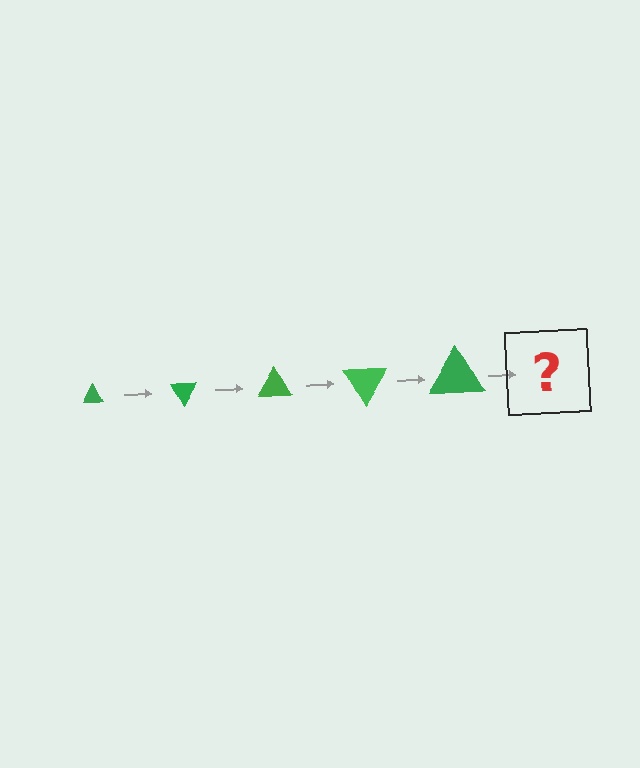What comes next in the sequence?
The next element should be a triangle, larger than the previous one and rotated 300 degrees from the start.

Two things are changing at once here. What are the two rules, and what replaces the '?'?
The two rules are that the triangle grows larger each step and it rotates 60 degrees each step. The '?' should be a triangle, larger than the previous one and rotated 300 degrees from the start.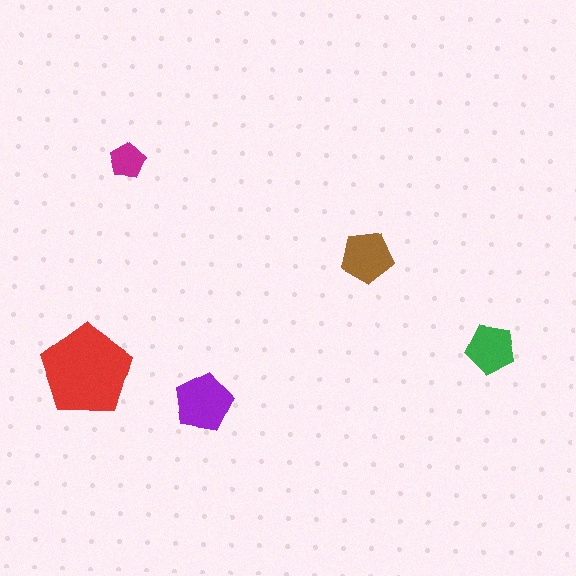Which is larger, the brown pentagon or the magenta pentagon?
The brown one.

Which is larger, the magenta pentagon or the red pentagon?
The red one.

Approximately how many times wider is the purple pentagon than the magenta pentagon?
About 1.5 times wider.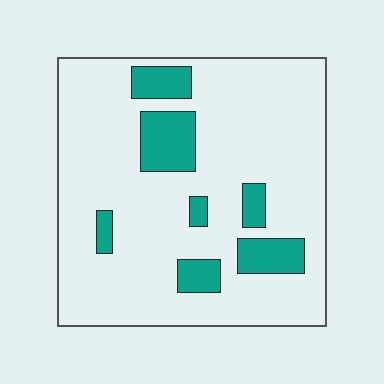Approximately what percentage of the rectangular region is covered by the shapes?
Approximately 15%.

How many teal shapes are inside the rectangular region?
7.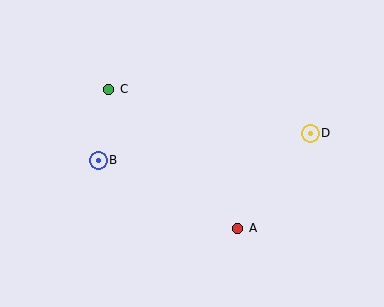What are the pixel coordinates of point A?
Point A is at (238, 228).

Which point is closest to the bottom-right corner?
Point A is closest to the bottom-right corner.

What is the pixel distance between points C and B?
The distance between C and B is 72 pixels.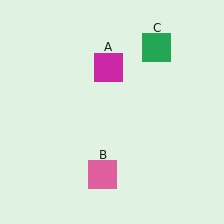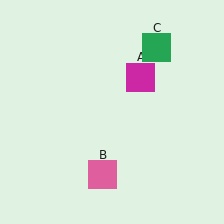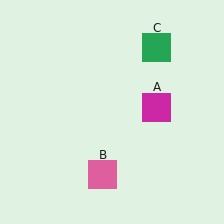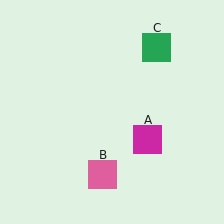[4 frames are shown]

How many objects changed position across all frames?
1 object changed position: magenta square (object A).